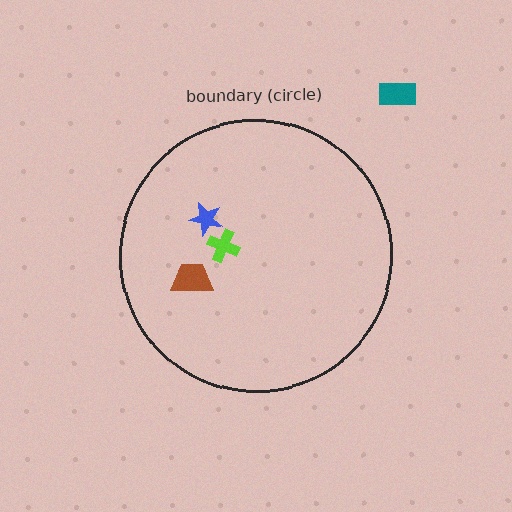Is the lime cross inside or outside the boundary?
Inside.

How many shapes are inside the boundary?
3 inside, 1 outside.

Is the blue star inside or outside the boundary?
Inside.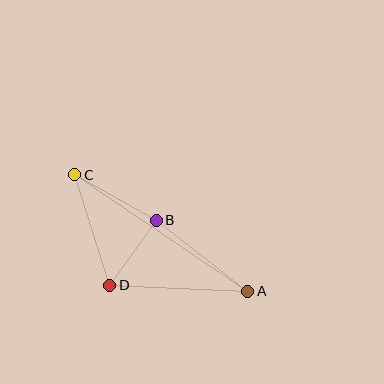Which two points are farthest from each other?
Points A and C are farthest from each other.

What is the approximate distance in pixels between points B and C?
The distance between B and C is approximately 93 pixels.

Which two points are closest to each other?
Points B and D are closest to each other.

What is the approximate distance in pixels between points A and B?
The distance between A and B is approximately 116 pixels.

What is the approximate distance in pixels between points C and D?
The distance between C and D is approximately 116 pixels.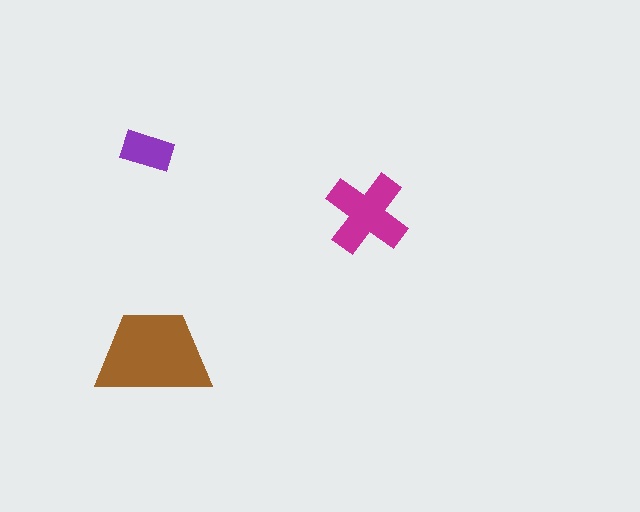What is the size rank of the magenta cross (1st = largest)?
2nd.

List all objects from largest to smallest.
The brown trapezoid, the magenta cross, the purple rectangle.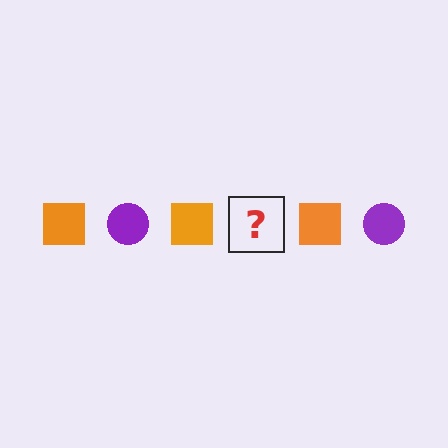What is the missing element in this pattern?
The missing element is a purple circle.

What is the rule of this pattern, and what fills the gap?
The rule is that the pattern alternates between orange square and purple circle. The gap should be filled with a purple circle.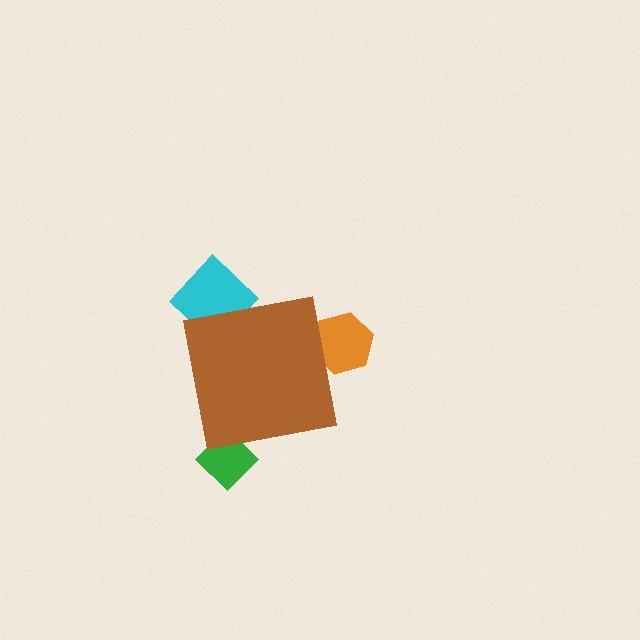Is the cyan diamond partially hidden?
Yes, the cyan diamond is partially hidden behind the brown square.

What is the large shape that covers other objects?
A brown square.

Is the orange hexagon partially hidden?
Yes, the orange hexagon is partially hidden behind the brown square.